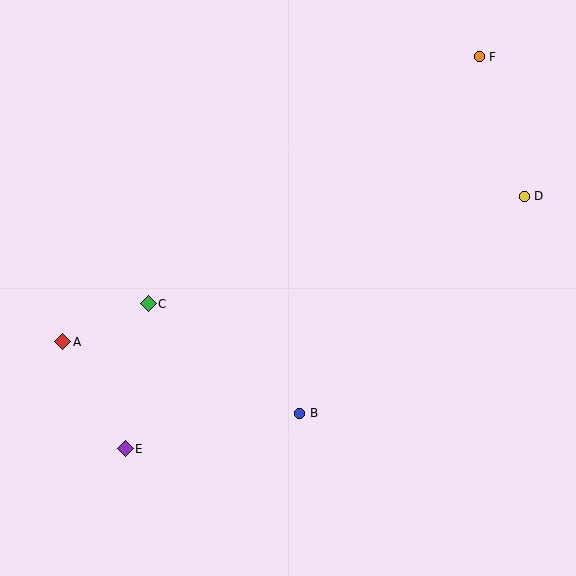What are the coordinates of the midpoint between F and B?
The midpoint between F and B is at (390, 235).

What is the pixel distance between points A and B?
The distance between A and B is 248 pixels.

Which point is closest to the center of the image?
Point B at (300, 413) is closest to the center.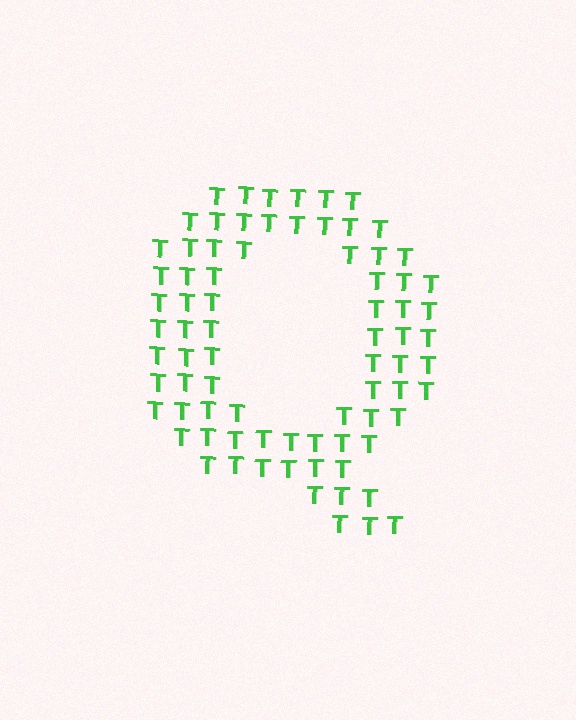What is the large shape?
The large shape is the letter Q.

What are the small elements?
The small elements are letter T's.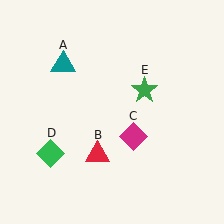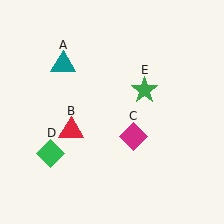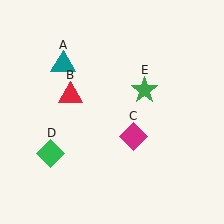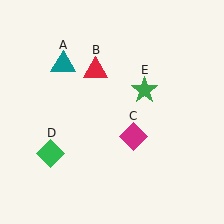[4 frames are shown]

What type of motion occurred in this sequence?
The red triangle (object B) rotated clockwise around the center of the scene.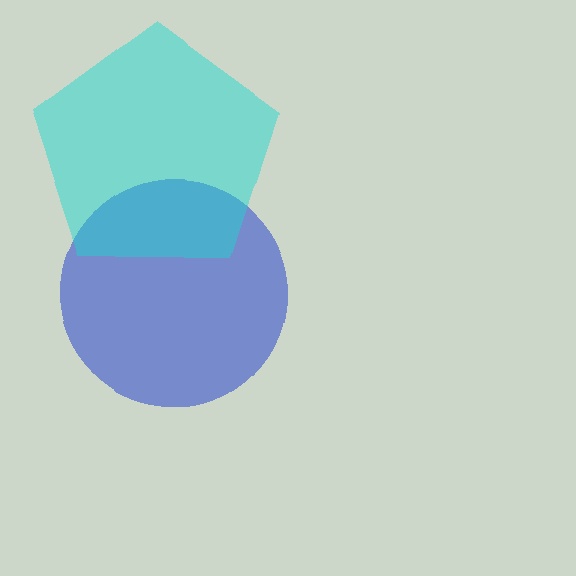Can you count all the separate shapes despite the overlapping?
Yes, there are 2 separate shapes.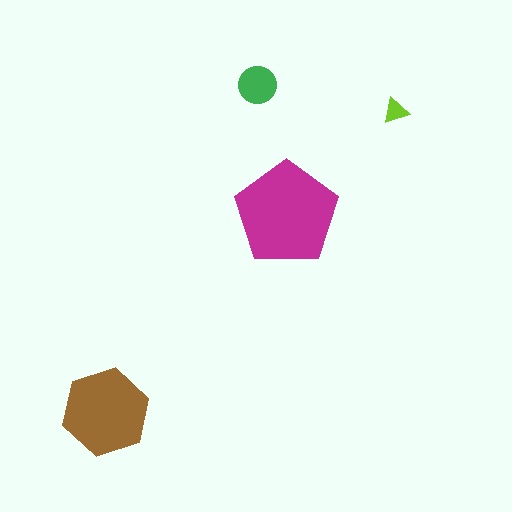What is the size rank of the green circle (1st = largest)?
3rd.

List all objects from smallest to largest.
The lime triangle, the green circle, the brown hexagon, the magenta pentagon.